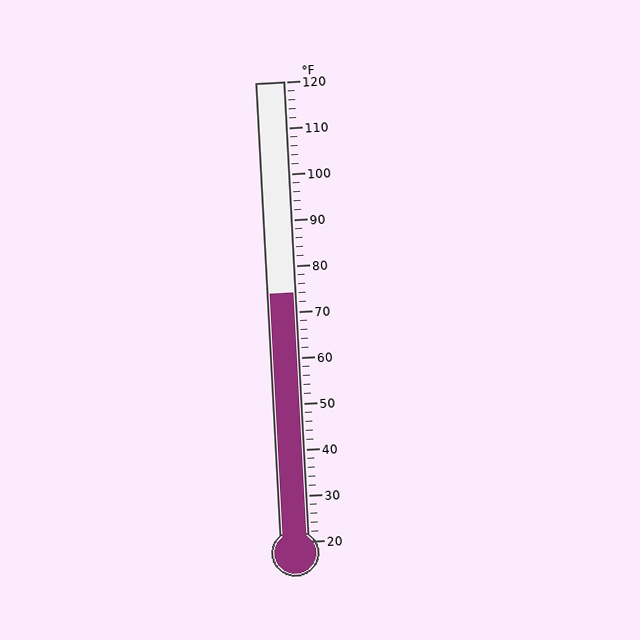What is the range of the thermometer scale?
The thermometer scale ranges from 20°F to 120°F.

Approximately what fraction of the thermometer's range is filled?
The thermometer is filled to approximately 55% of its range.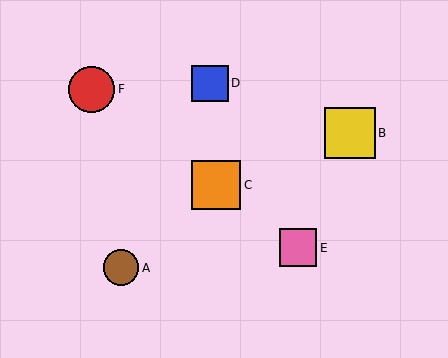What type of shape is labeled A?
Shape A is a brown circle.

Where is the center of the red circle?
The center of the red circle is at (92, 89).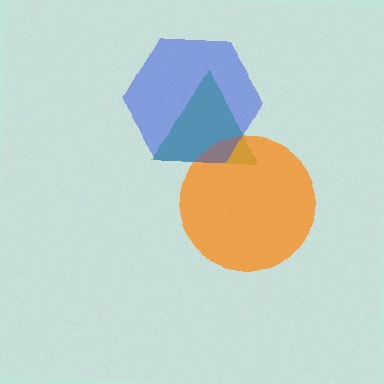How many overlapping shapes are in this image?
There are 3 overlapping shapes in the image.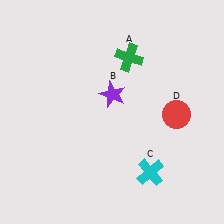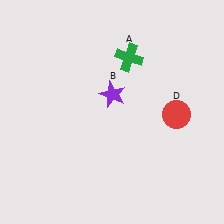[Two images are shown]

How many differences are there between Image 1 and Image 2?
There is 1 difference between the two images.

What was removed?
The cyan cross (C) was removed in Image 2.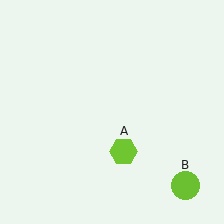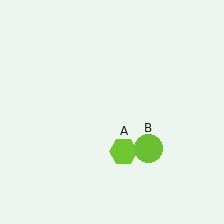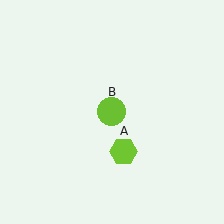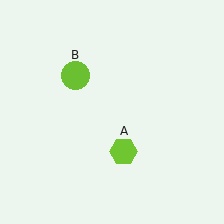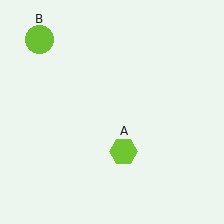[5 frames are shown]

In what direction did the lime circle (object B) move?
The lime circle (object B) moved up and to the left.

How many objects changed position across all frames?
1 object changed position: lime circle (object B).